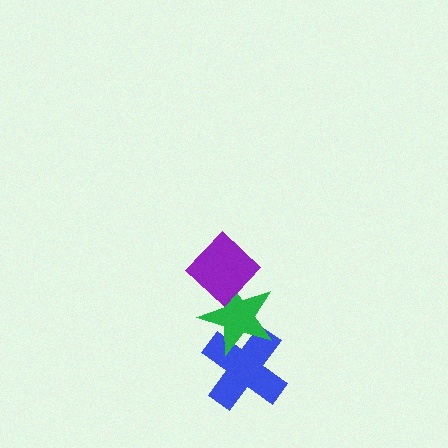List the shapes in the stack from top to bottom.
From top to bottom: the purple diamond, the green star, the blue cross.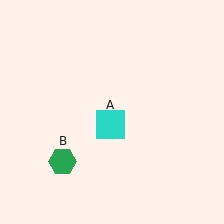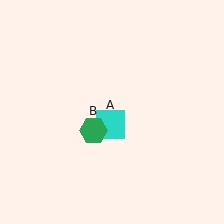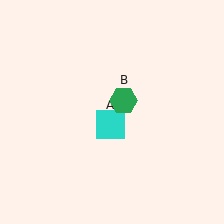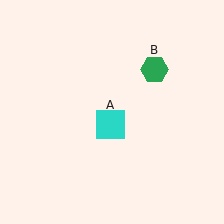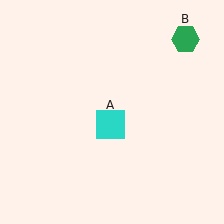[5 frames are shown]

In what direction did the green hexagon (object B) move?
The green hexagon (object B) moved up and to the right.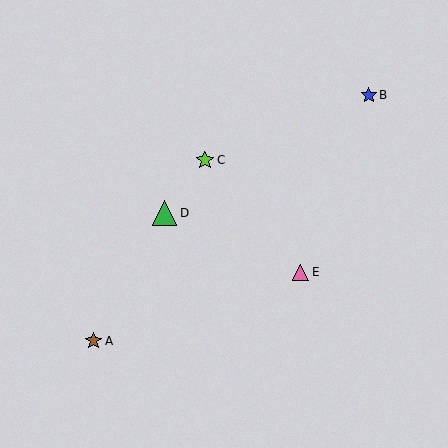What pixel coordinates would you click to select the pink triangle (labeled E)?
Click at (301, 272) to select the pink triangle E.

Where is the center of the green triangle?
The center of the green triangle is at (164, 213).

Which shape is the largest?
The green triangle (labeled D) is the largest.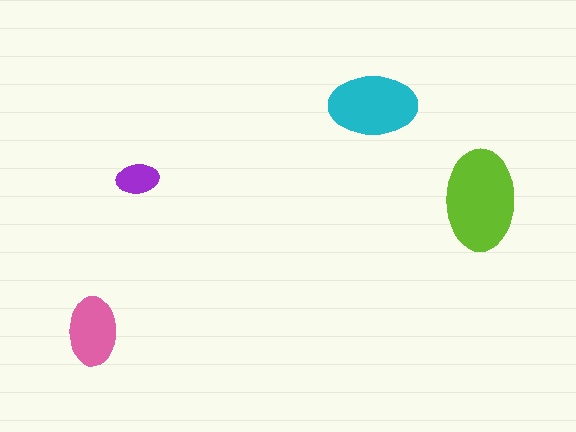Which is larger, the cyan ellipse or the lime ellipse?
The lime one.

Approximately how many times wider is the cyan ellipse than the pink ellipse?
About 1.5 times wider.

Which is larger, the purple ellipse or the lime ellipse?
The lime one.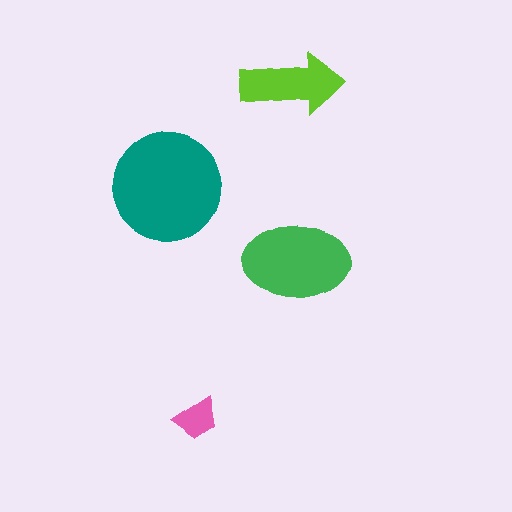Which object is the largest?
The teal circle.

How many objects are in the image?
There are 4 objects in the image.